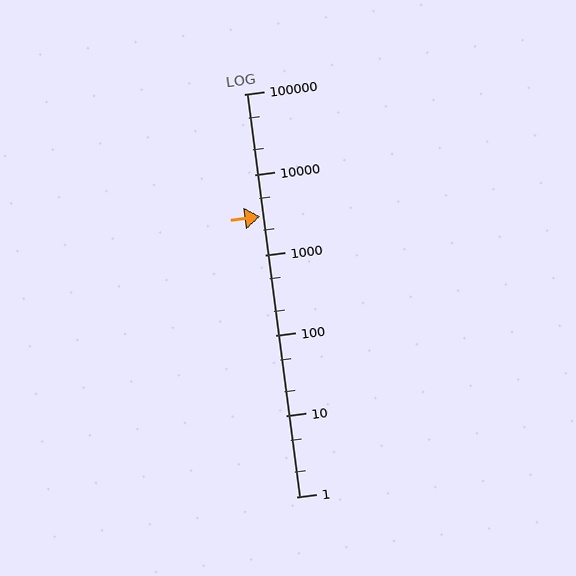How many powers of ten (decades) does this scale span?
The scale spans 5 decades, from 1 to 100000.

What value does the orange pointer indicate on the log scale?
The pointer indicates approximately 3000.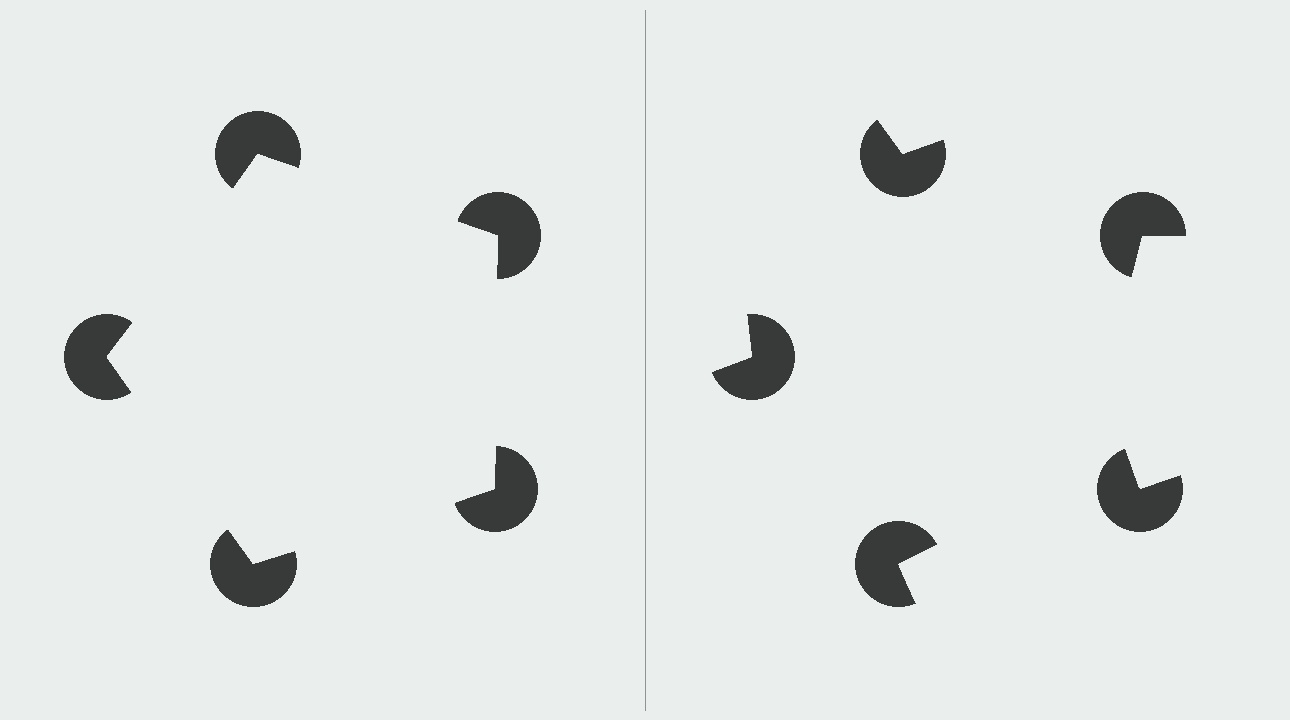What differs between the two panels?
The pac-man discs are positioned identically on both sides; only the wedge orientations differ. On the left they align to a pentagon; on the right they are misaligned.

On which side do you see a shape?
An illusory pentagon appears on the left side. On the right side the wedge cuts are rotated, so no coherent shape forms.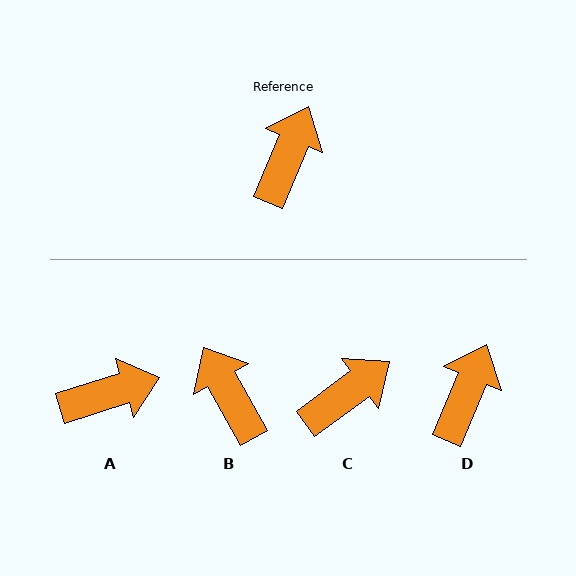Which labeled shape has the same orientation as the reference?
D.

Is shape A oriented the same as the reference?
No, it is off by about 50 degrees.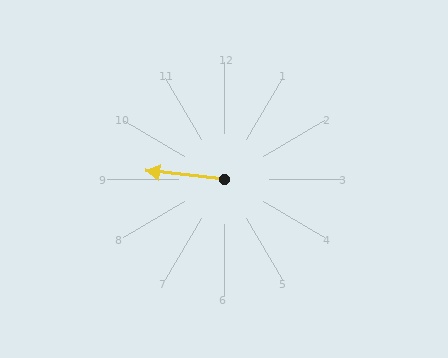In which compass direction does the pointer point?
West.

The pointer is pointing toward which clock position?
Roughly 9 o'clock.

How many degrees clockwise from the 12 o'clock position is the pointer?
Approximately 276 degrees.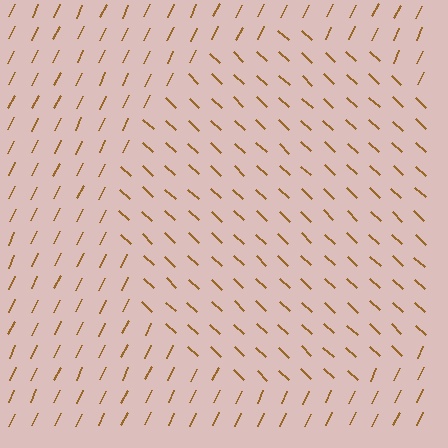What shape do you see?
I see a circle.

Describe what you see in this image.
The image is filled with small brown line segments. A circle region in the image has lines oriented differently from the surrounding lines, creating a visible texture boundary.